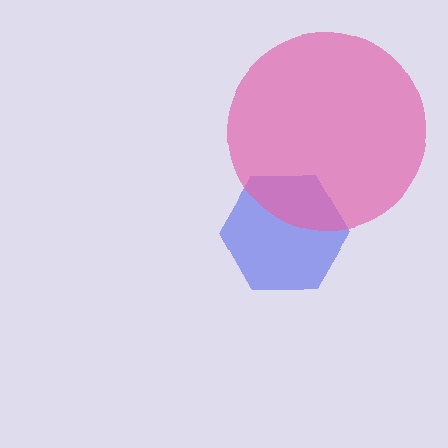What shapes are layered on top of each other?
The layered shapes are: a blue hexagon, a pink circle.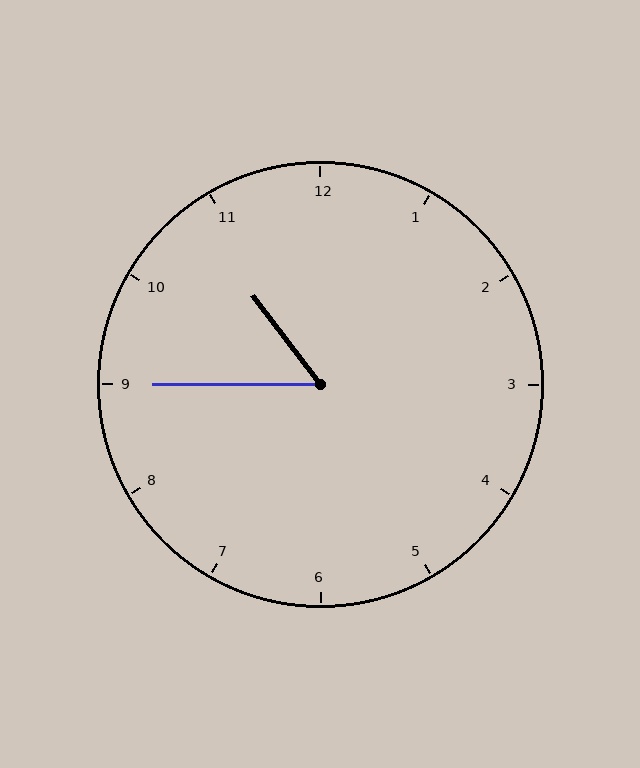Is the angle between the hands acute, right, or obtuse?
It is acute.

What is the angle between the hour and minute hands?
Approximately 52 degrees.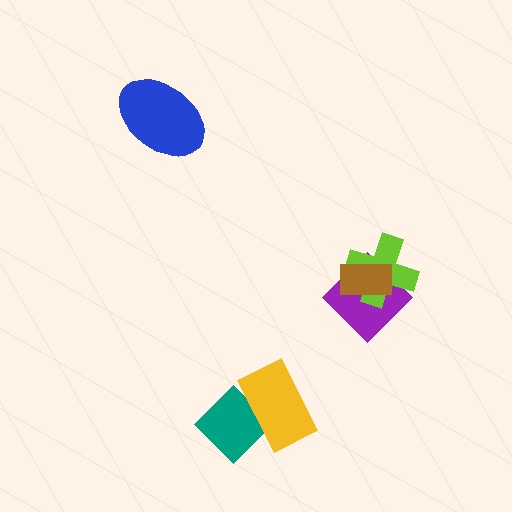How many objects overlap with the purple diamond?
2 objects overlap with the purple diamond.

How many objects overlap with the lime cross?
2 objects overlap with the lime cross.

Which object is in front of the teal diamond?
The yellow rectangle is in front of the teal diamond.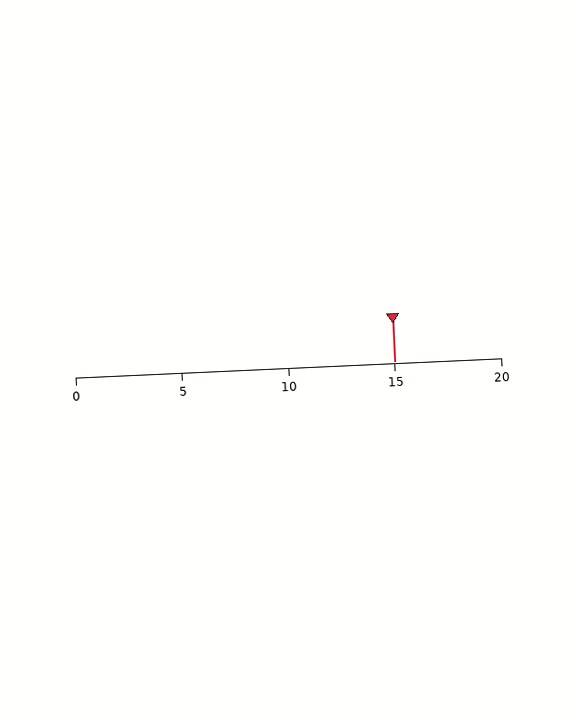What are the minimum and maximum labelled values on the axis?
The axis runs from 0 to 20.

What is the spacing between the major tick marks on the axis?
The major ticks are spaced 5 apart.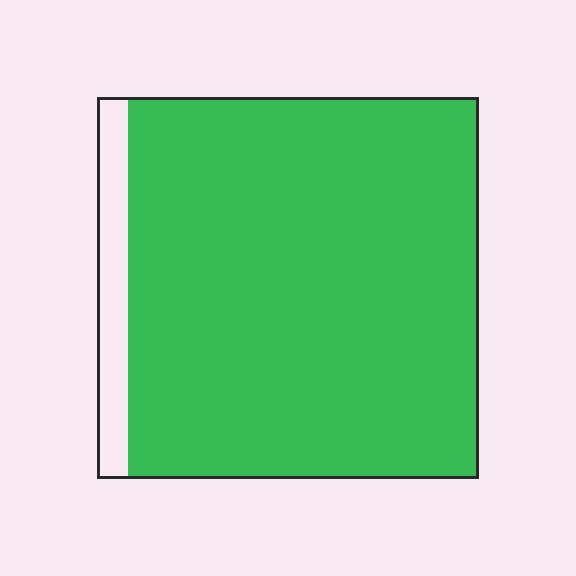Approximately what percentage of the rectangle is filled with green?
Approximately 90%.